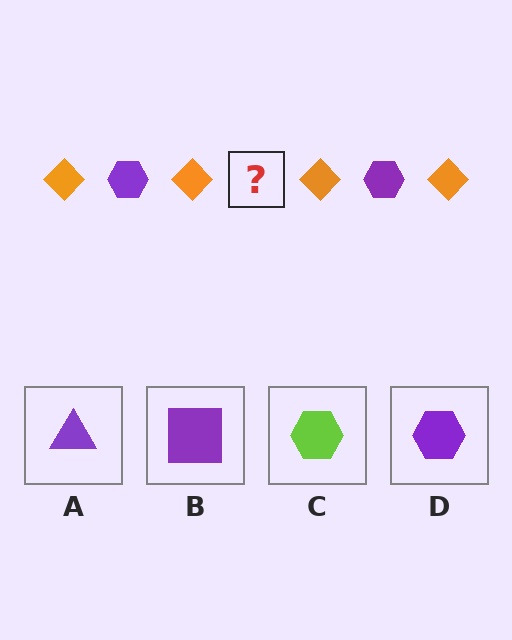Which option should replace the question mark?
Option D.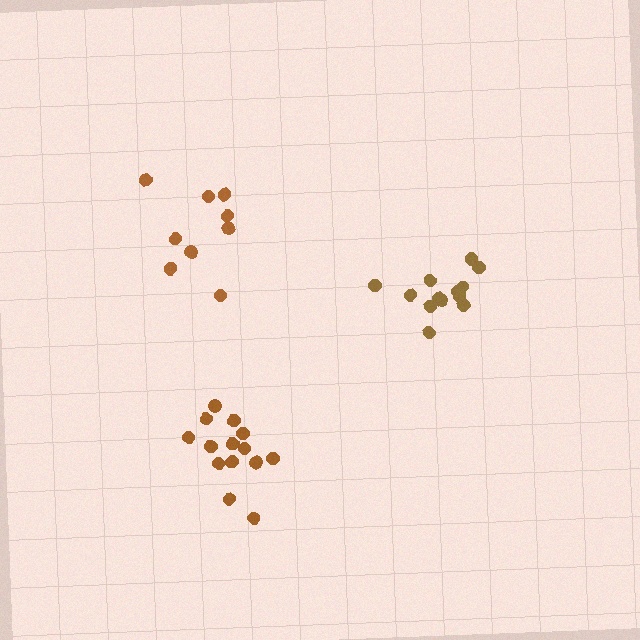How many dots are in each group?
Group 1: 14 dots, Group 2: 9 dots, Group 3: 13 dots (36 total).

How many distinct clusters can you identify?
There are 3 distinct clusters.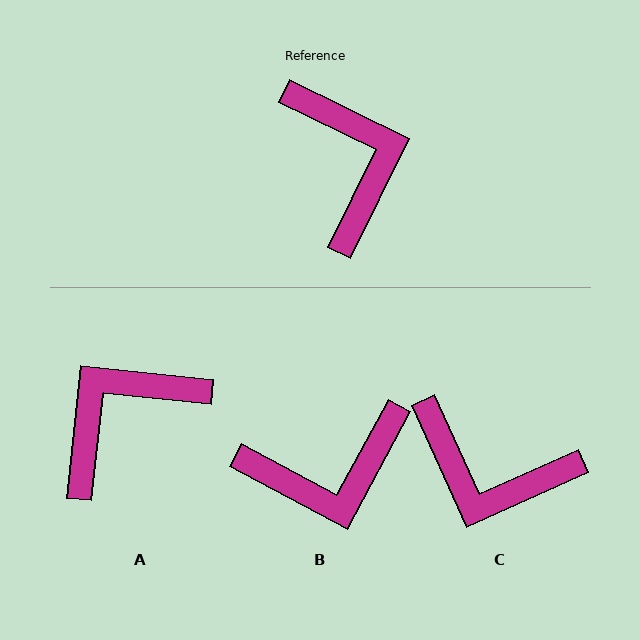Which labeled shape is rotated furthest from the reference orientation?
C, about 130 degrees away.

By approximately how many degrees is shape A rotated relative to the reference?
Approximately 110 degrees counter-clockwise.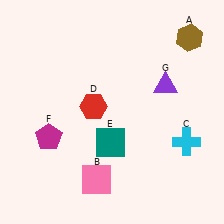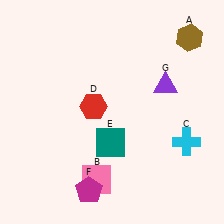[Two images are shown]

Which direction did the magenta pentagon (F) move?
The magenta pentagon (F) moved down.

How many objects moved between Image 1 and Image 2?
1 object moved between the two images.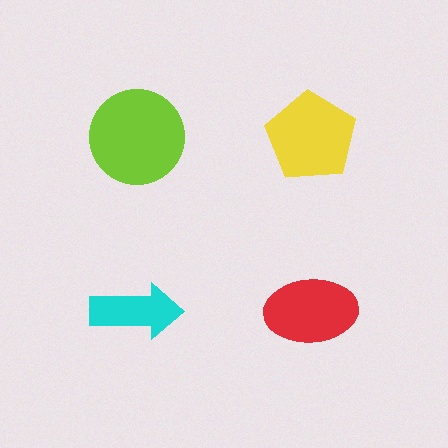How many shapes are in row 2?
2 shapes.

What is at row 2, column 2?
A red ellipse.